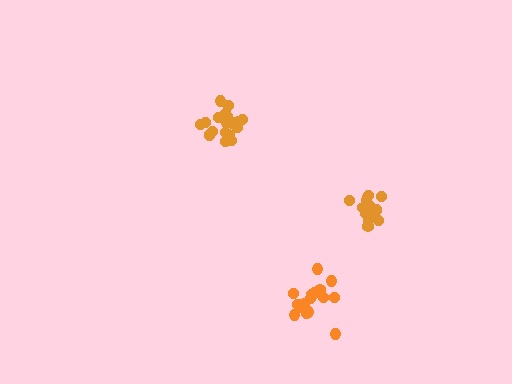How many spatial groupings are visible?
There are 3 spatial groupings.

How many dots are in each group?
Group 1: 17 dots, Group 2: 21 dots, Group 3: 15 dots (53 total).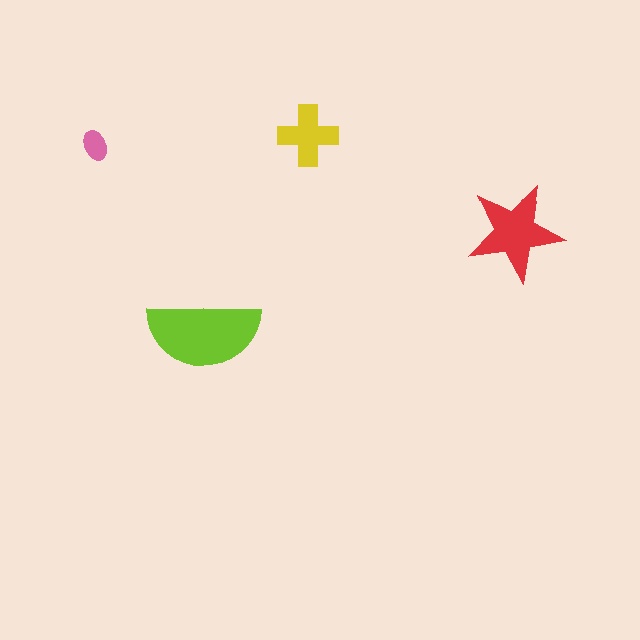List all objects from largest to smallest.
The lime semicircle, the red star, the yellow cross, the pink ellipse.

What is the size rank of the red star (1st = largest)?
2nd.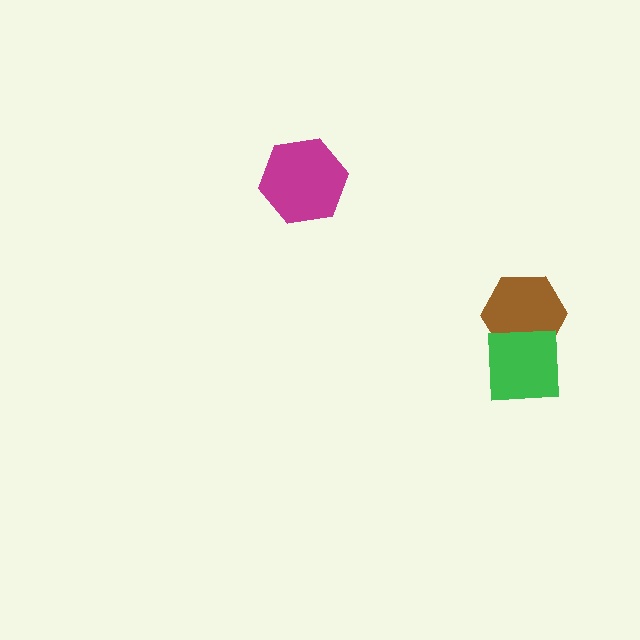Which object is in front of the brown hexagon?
The green square is in front of the brown hexagon.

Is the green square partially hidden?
No, no other shape covers it.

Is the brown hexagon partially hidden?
Yes, it is partially covered by another shape.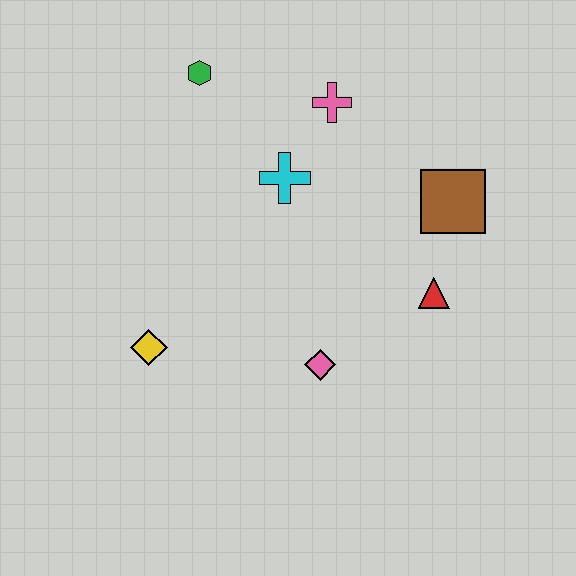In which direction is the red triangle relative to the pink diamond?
The red triangle is to the right of the pink diamond.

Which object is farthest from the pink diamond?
The green hexagon is farthest from the pink diamond.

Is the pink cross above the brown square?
Yes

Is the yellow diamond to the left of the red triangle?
Yes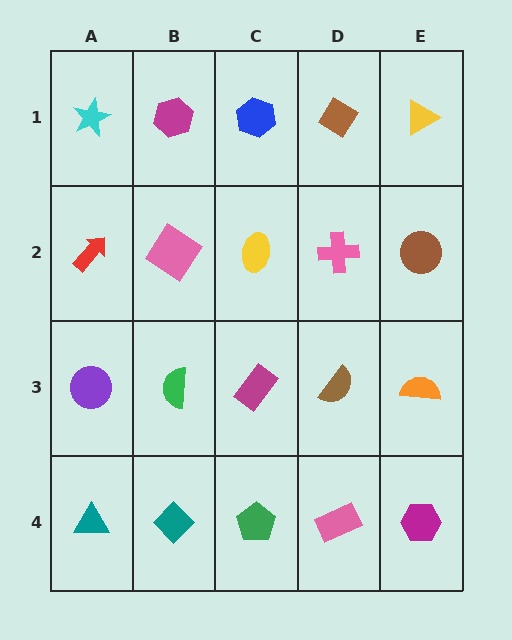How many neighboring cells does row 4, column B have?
3.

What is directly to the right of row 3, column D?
An orange semicircle.